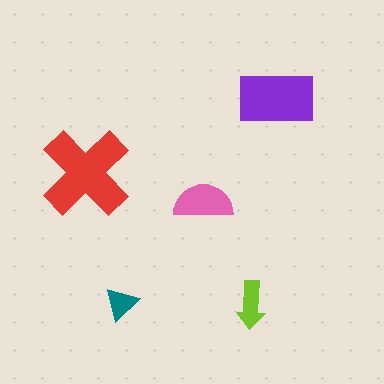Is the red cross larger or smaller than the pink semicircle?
Larger.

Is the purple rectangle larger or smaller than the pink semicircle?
Larger.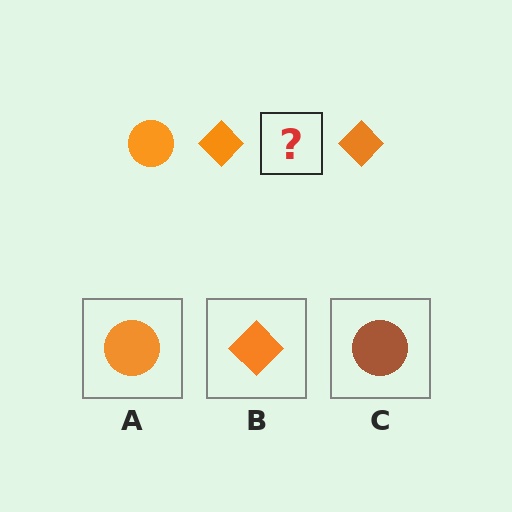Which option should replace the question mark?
Option A.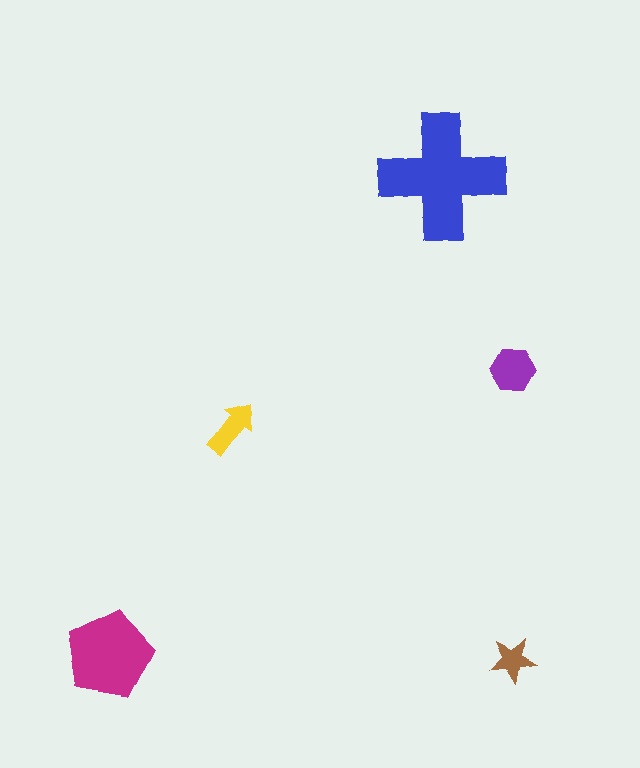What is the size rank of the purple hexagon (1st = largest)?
3rd.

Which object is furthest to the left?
The magenta pentagon is leftmost.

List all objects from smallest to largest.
The brown star, the yellow arrow, the purple hexagon, the magenta pentagon, the blue cross.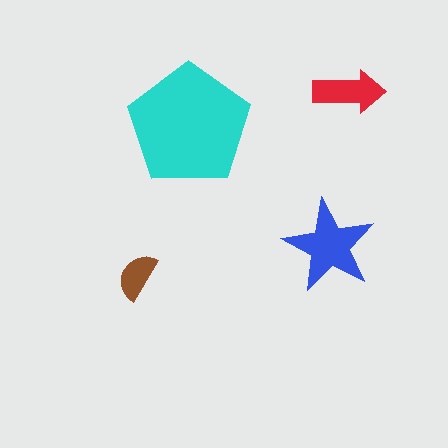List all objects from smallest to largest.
The brown semicircle, the red arrow, the blue star, the cyan pentagon.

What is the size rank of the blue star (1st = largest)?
2nd.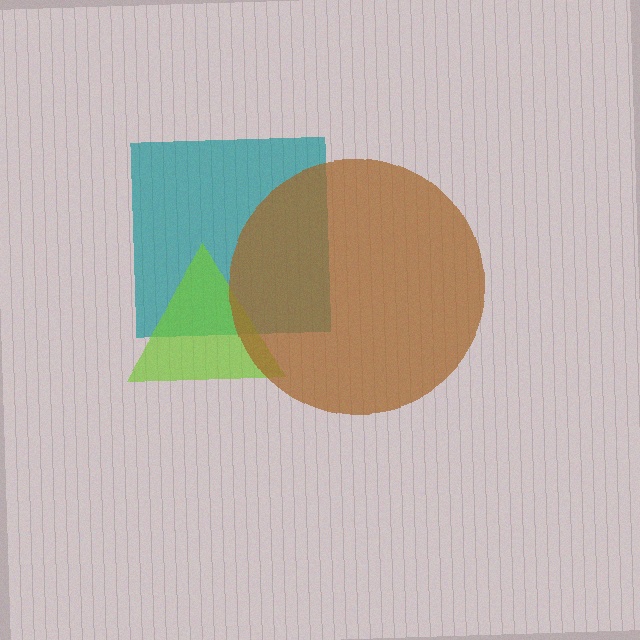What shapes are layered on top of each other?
The layered shapes are: a teal square, a lime triangle, a brown circle.